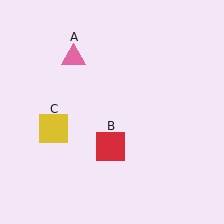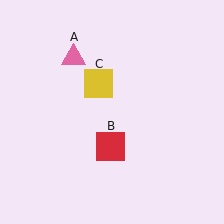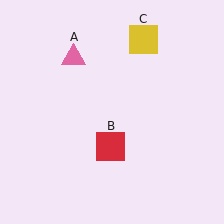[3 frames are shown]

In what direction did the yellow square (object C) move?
The yellow square (object C) moved up and to the right.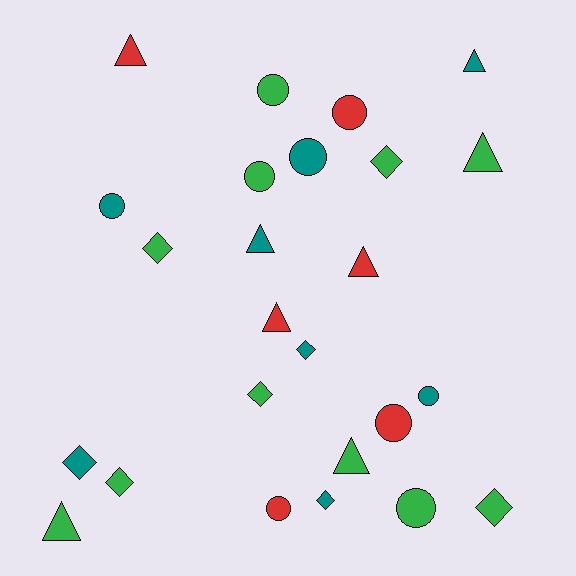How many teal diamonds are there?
There are 3 teal diamonds.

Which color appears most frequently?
Green, with 11 objects.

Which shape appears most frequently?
Circle, with 9 objects.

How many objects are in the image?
There are 25 objects.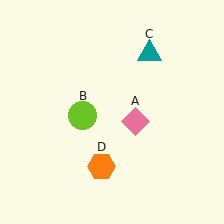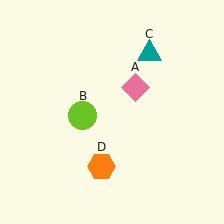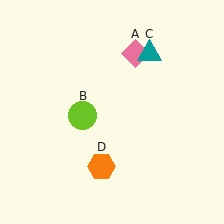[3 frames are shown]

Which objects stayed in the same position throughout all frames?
Lime circle (object B) and teal triangle (object C) and orange hexagon (object D) remained stationary.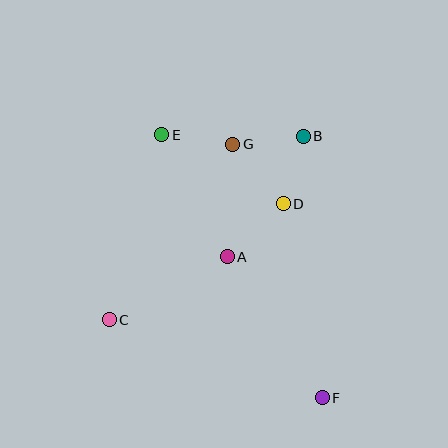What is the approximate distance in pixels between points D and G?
The distance between D and G is approximately 78 pixels.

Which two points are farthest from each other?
Points E and F are farthest from each other.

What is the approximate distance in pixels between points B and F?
The distance between B and F is approximately 262 pixels.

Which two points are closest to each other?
Points B and D are closest to each other.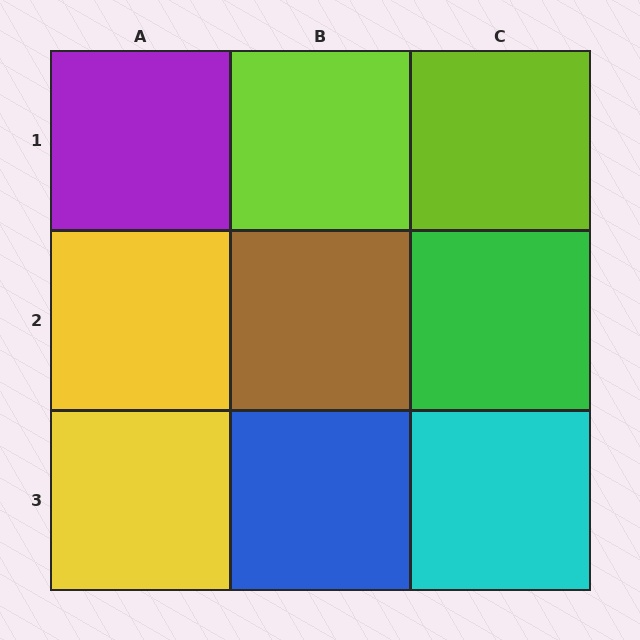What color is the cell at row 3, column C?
Cyan.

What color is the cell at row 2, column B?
Brown.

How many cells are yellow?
2 cells are yellow.